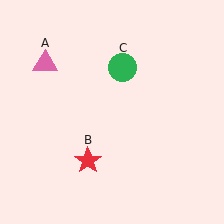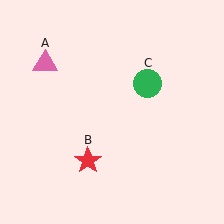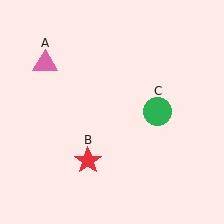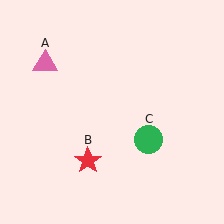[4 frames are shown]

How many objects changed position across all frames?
1 object changed position: green circle (object C).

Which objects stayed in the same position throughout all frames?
Pink triangle (object A) and red star (object B) remained stationary.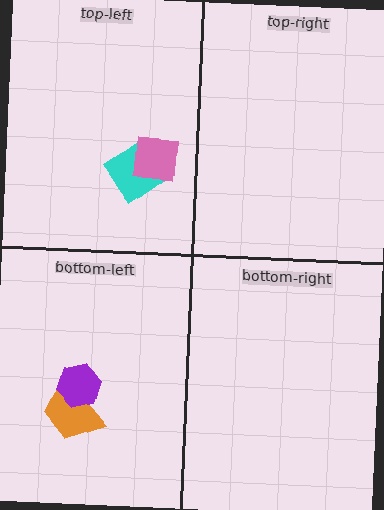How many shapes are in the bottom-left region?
2.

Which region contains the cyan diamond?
The top-left region.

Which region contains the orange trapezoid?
The bottom-left region.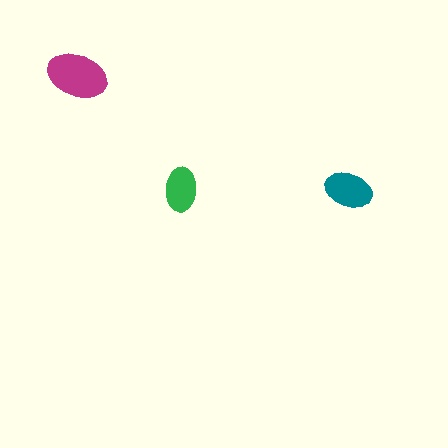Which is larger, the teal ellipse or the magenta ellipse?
The magenta one.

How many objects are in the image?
There are 3 objects in the image.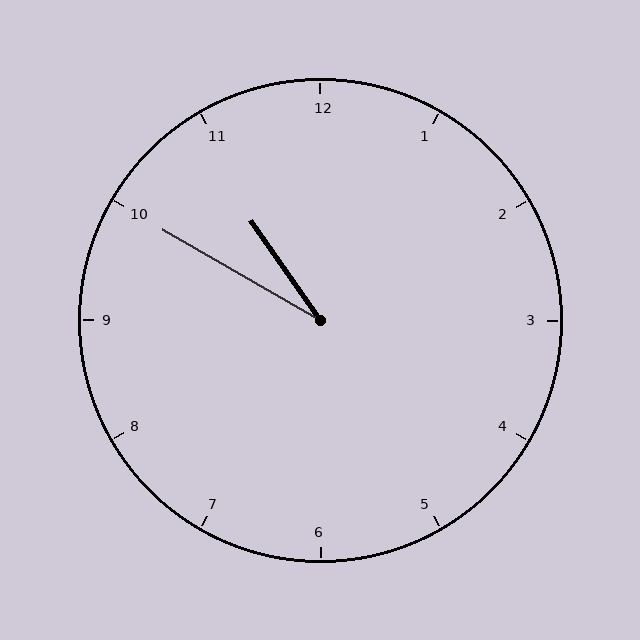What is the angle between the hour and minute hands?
Approximately 25 degrees.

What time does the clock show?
10:50.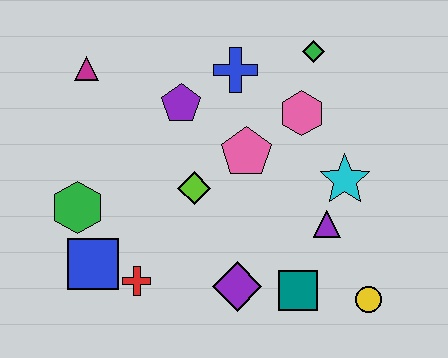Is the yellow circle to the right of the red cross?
Yes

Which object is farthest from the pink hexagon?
The blue square is farthest from the pink hexagon.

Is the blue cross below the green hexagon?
No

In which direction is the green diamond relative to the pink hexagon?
The green diamond is above the pink hexagon.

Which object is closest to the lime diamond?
The pink pentagon is closest to the lime diamond.